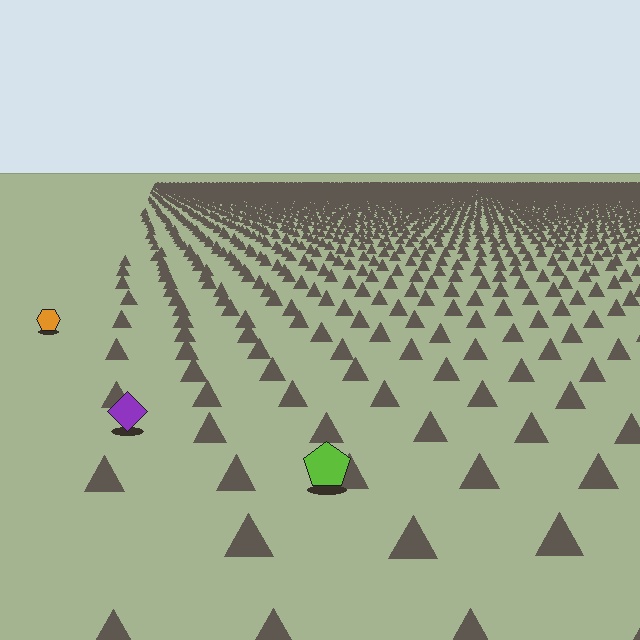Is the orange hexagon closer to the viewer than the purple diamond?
No. The purple diamond is closer — you can tell from the texture gradient: the ground texture is coarser near it.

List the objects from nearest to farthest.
From nearest to farthest: the lime pentagon, the purple diamond, the orange hexagon.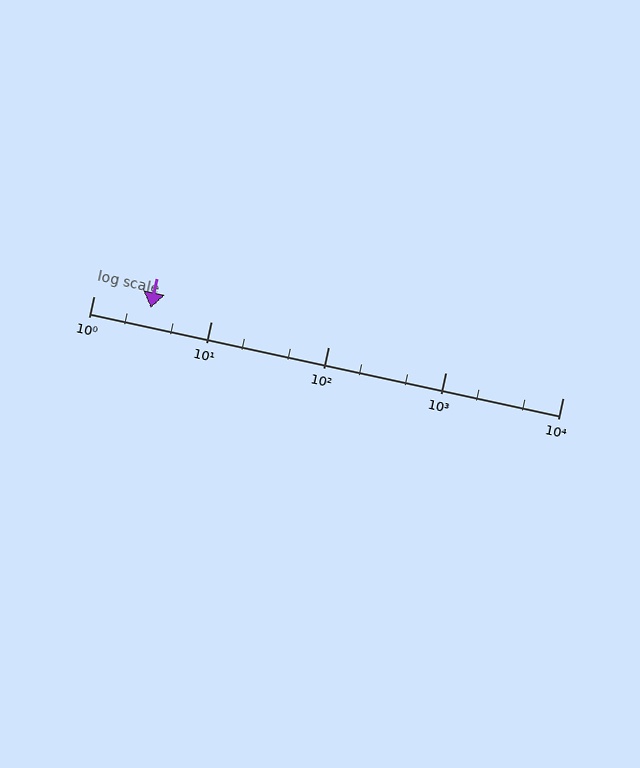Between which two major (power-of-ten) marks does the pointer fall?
The pointer is between 1 and 10.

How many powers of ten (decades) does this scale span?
The scale spans 4 decades, from 1 to 10000.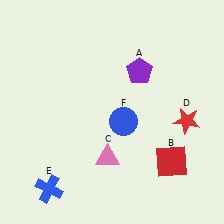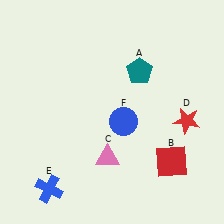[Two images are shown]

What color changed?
The pentagon (A) changed from purple in Image 1 to teal in Image 2.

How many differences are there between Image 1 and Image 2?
There is 1 difference between the two images.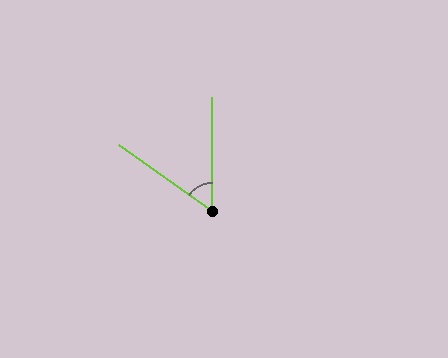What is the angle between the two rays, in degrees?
Approximately 55 degrees.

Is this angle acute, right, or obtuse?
It is acute.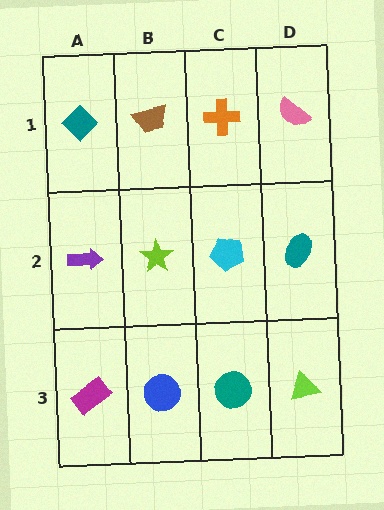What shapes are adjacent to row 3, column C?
A cyan pentagon (row 2, column C), a blue circle (row 3, column B), a lime triangle (row 3, column D).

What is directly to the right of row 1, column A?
A brown trapezoid.